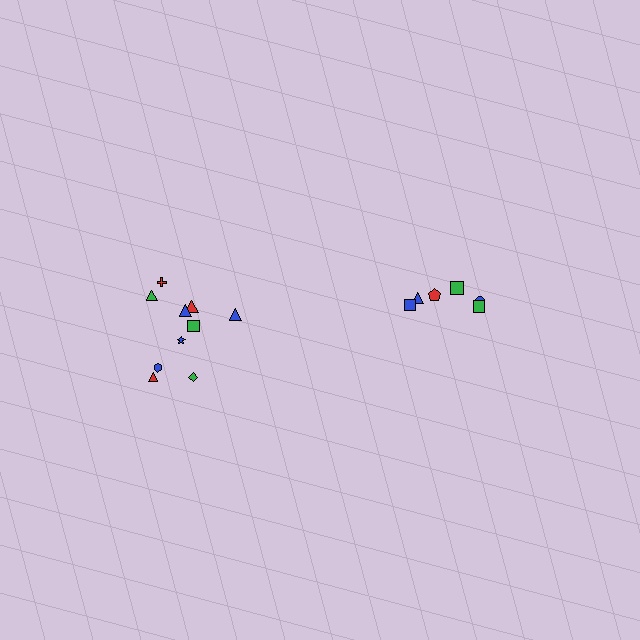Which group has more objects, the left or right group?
The left group.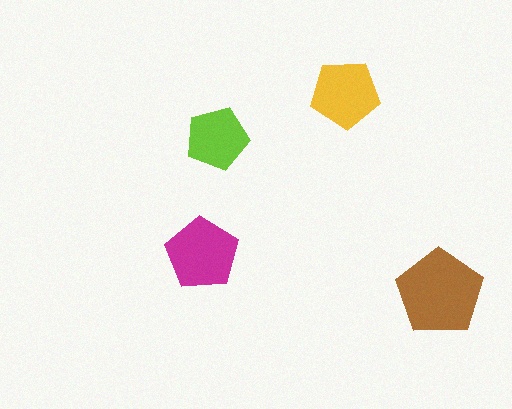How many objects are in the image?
There are 4 objects in the image.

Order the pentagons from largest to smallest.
the brown one, the magenta one, the yellow one, the lime one.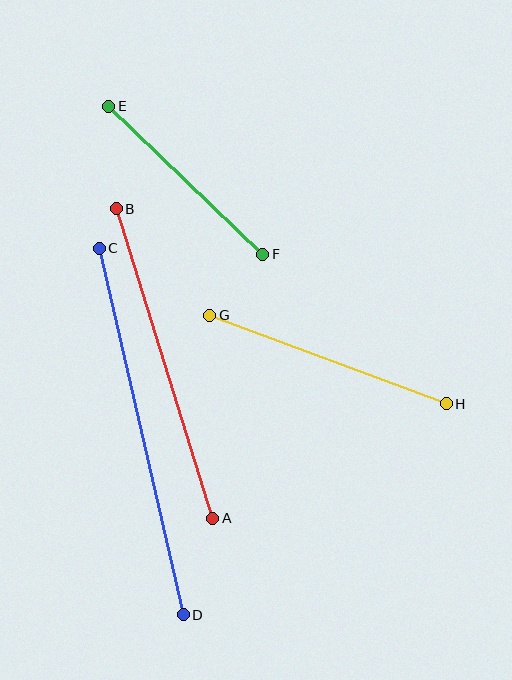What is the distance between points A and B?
The distance is approximately 324 pixels.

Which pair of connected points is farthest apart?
Points C and D are farthest apart.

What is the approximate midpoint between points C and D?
The midpoint is at approximately (141, 432) pixels.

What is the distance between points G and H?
The distance is approximately 252 pixels.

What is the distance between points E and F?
The distance is approximately 214 pixels.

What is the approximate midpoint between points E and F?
The midpoint is at approximately (186, 180) pixels.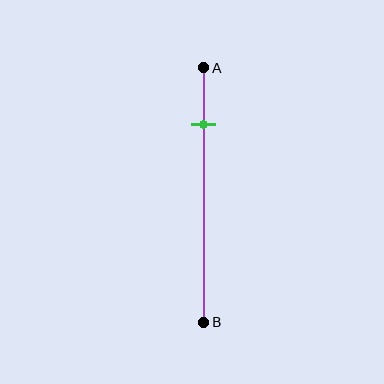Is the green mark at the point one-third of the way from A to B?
No, the mark is at about 20% from A, not at the 33% one-third point.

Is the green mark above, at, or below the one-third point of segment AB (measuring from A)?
The green mark is above the one-third point of segment AB.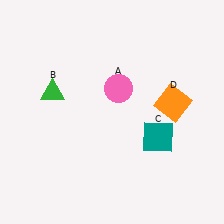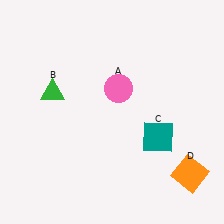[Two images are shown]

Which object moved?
The orange square (D) moved down.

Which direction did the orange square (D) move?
The orange square (D) moved down.